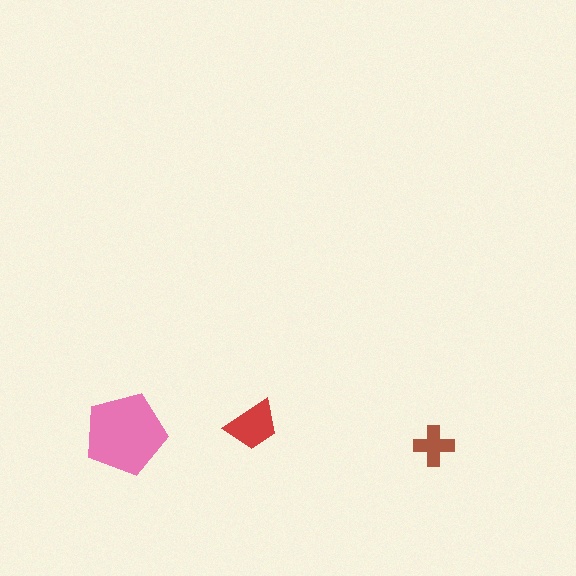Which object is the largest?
The pink pentagon.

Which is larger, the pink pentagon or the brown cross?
The pink pentagon.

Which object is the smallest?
The brown cross.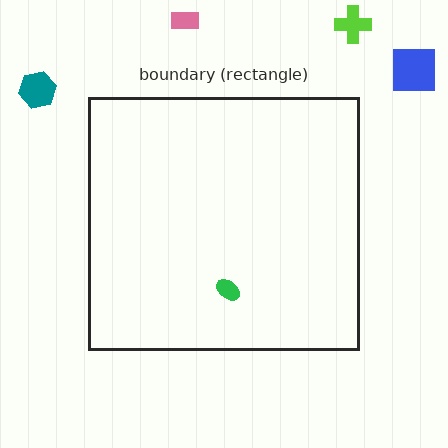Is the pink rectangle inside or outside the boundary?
Outside.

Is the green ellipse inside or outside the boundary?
Inside.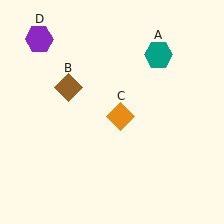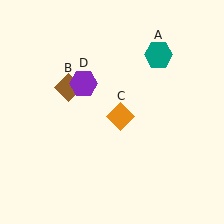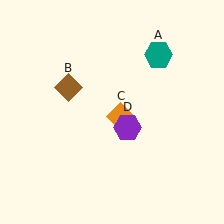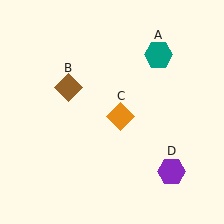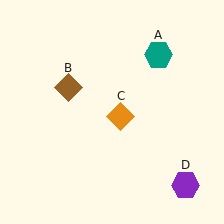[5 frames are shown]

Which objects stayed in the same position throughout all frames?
Teal hexagon (object A) and brown diamond (object B) and orange diamond (object C) remained stationary.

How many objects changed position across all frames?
1 object changed position: purple hexagon (object D).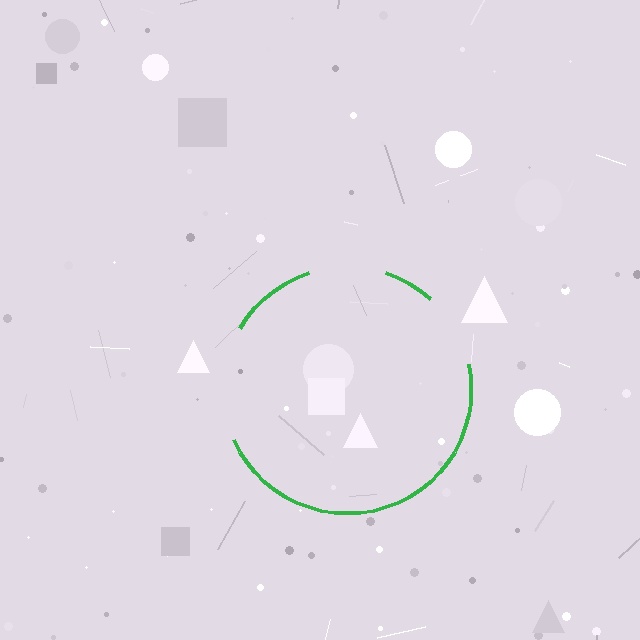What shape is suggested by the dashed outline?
The dashed outline suggests a circle.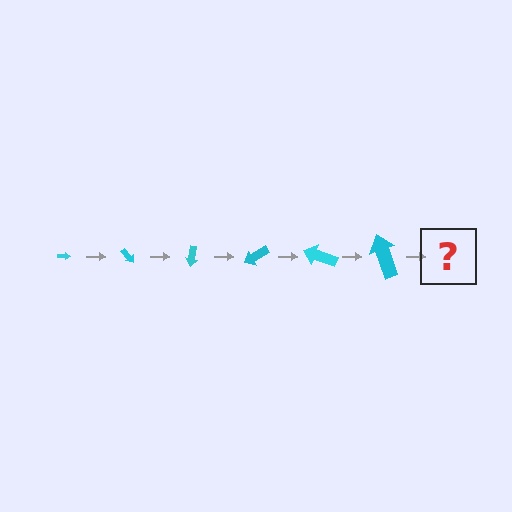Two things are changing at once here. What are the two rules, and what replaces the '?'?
The two rules are that the arrow grows larger each step and it rotates 50 degrees each step. The '?' should be an arrow, larger than the previous one and rotated 300 degrees from the start.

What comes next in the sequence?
The next element should be an arrow, larger than the previous one and rotated 300 degrees from the start.